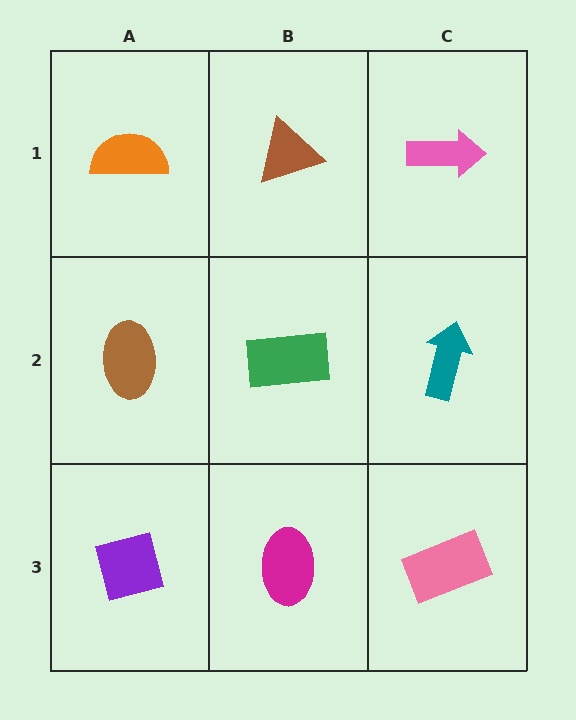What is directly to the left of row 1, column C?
A brown triangle.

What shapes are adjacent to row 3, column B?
A green rectangle (row 2, column B), a purple square (row 3, column A), a pink rectangle (row 3, column C).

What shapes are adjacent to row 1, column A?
A brown ellipse (row 2, column A), a brown triangle (row 1, column B).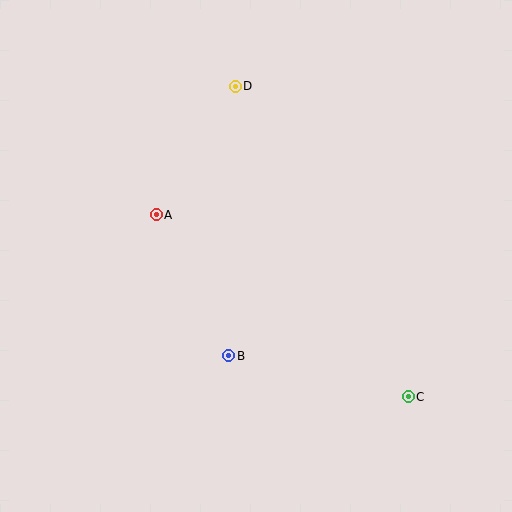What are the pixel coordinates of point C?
Point C is at (408, 397).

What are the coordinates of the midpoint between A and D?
The midpoint between A and D is at (196, 150).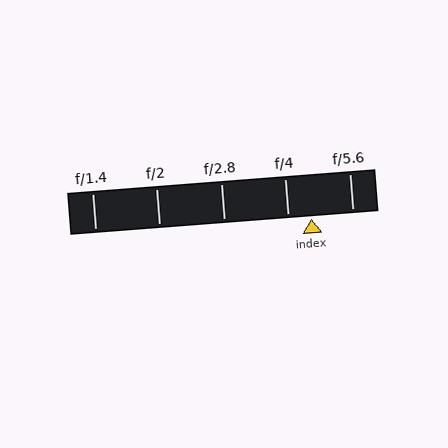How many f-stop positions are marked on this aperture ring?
There are 5 f-stop positions marked.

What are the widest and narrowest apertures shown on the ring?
The widest aperture shown is f/1.4 and the narrowest is f/5.6.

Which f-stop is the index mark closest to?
The index mark is closest to f/4.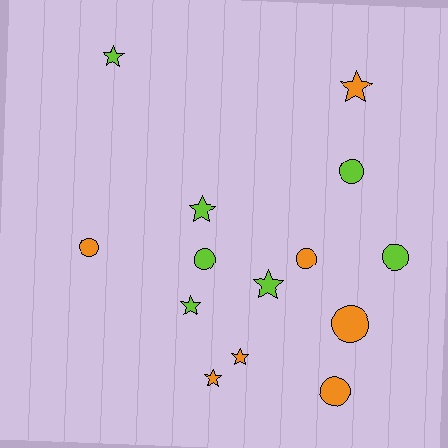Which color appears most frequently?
Lime, with 7 objects.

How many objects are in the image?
There are 14 objects.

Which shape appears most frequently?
Circle, with 7 objects.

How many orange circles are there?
There are 4 orange circles.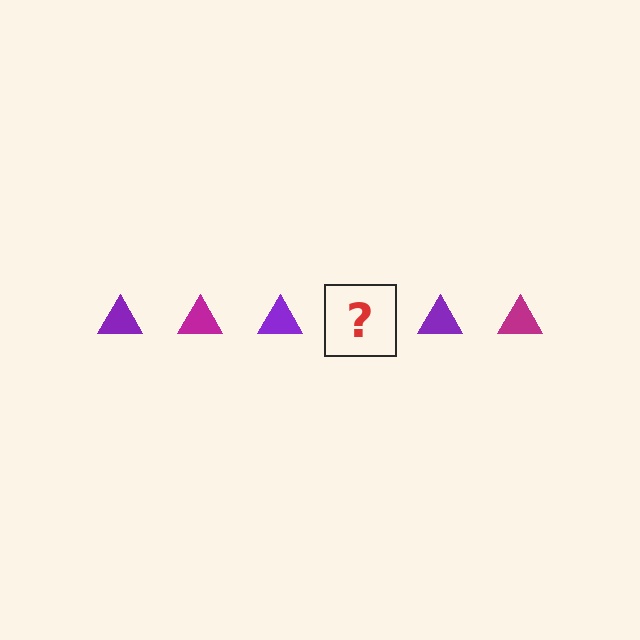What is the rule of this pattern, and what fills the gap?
The rule is that the pattern cycles through purple, magenta triangles. The gap should be filled with a magenta triangle.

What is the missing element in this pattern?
The missing element is a magenta triangle.